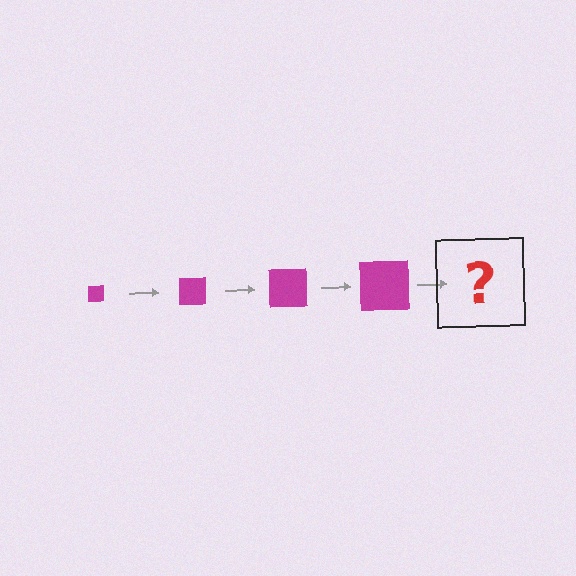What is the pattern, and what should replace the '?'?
The pattern is that the square gets progressively larger each step. The '?' should be a magenta square, larger than the previous one.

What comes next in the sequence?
The next element should be a magenta square, larger than the previous one.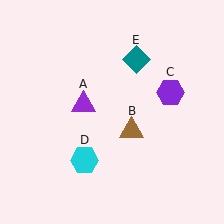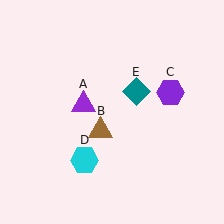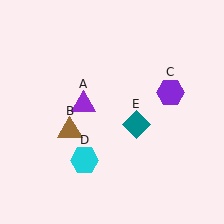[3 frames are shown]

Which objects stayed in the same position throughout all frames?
Purple triangle (object A) and purple hexagon (object C) and cyan hexagon (object D) remained stationary.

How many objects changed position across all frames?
2 objects changed position: brown triangle (object B), teal diamond (object E).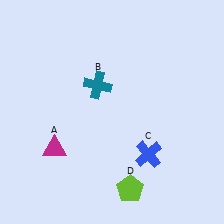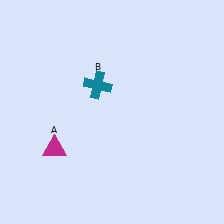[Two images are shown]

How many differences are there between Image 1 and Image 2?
There are 2 differences between the two images.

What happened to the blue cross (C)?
The blue cross (C) was removed in Image 2. It was in the bottom-right area of Image 1.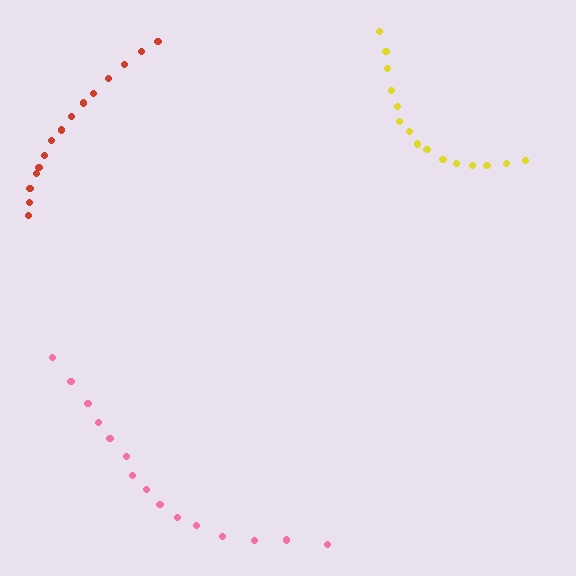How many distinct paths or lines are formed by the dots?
There are 3 distinct paths.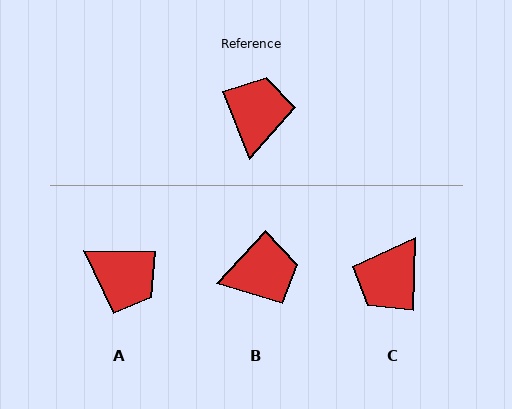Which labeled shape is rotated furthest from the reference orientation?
C, about 156 degrees away.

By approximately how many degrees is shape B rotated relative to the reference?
Approximately 65 degrees clockwise.